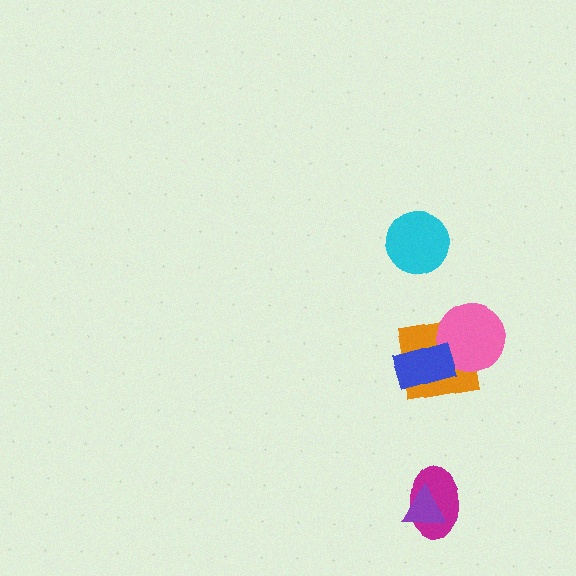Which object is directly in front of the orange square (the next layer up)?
The pink circle is directly in front of the orange square.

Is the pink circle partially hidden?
Yes, it is partially covered by another shape.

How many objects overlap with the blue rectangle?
2 objects overlap with the blue rectangle.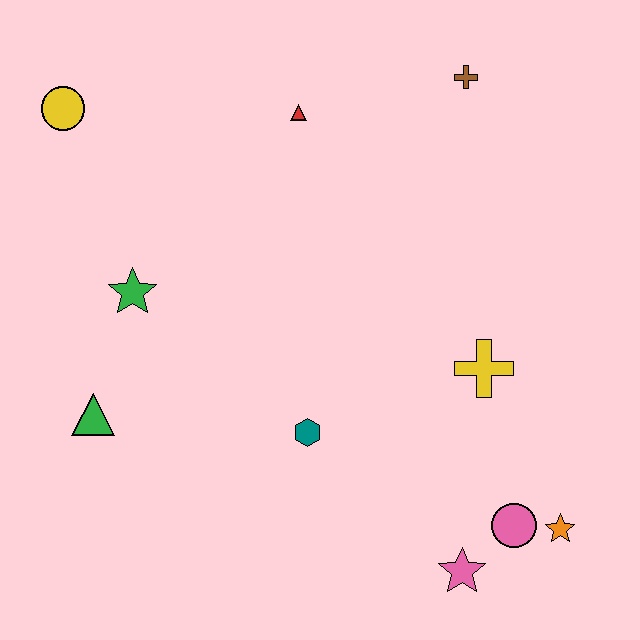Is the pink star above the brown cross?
No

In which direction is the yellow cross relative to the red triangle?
The yellow cross is below the red triangle.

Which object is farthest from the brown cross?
The green triangle is farthest from the brown cross.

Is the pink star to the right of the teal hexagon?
Yes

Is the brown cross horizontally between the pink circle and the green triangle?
Yes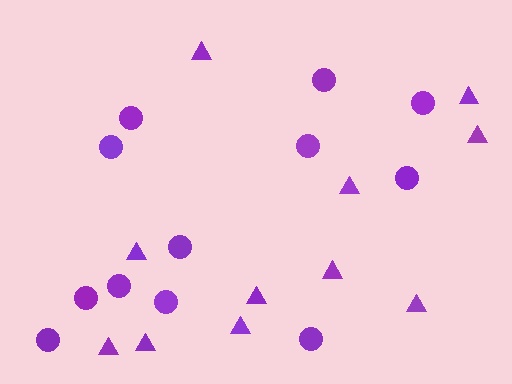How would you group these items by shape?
There are 2 groups: one group of circles (12) and one group of triangles (11).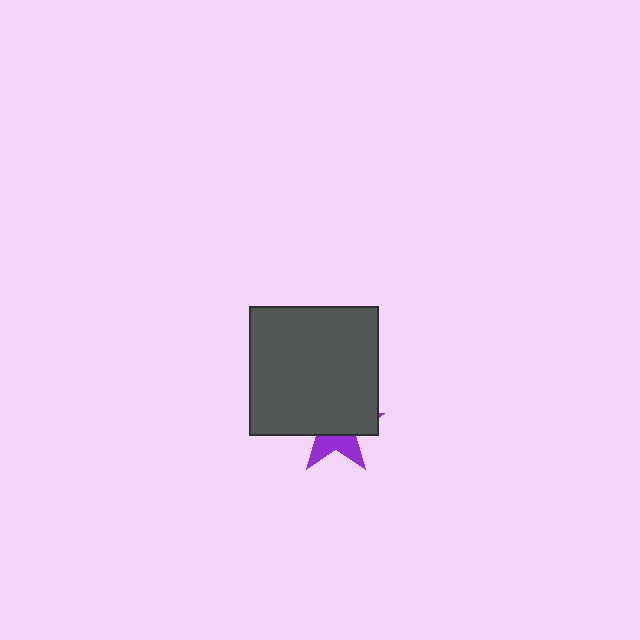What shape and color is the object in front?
The object in front is a dark gray square.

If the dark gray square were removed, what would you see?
You would see the complete purple star.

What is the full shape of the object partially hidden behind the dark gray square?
The partially hidden object is a purple star.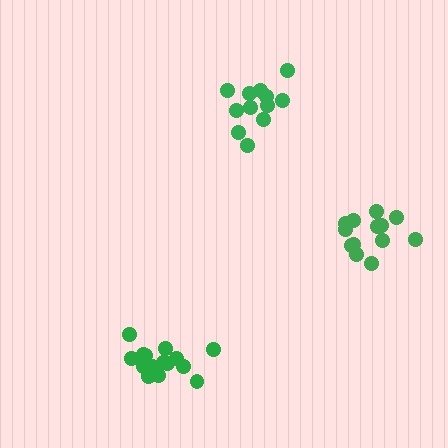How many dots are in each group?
Group 1: 12 dots, Group 2: 15 dots, Group 3: 13 dots (40 total).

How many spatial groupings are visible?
There are 3 spatial groupings.